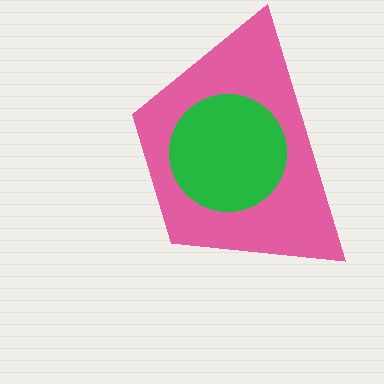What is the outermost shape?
The pink trapezoid.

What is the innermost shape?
The green circle.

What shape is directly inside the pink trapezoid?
The green circle.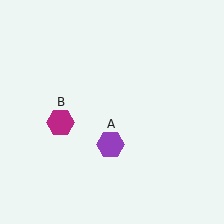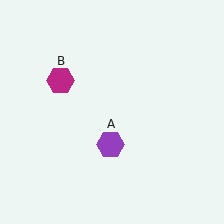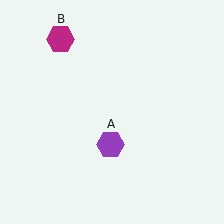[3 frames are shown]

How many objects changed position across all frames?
1 object changed position: magenta hexagon (object B).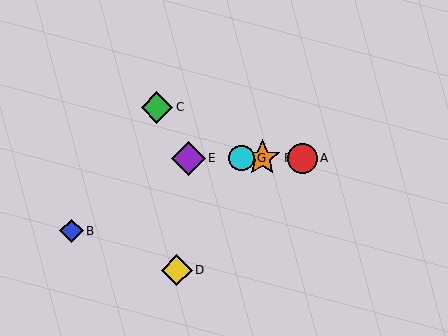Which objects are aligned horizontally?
Objects A, E, F, G are aligned horizontally.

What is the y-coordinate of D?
Object D is at y≈270.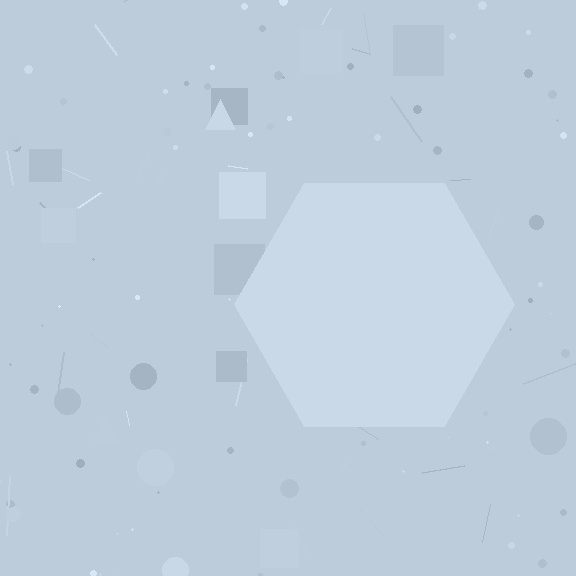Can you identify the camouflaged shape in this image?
The camouflaged shape is a hexagon.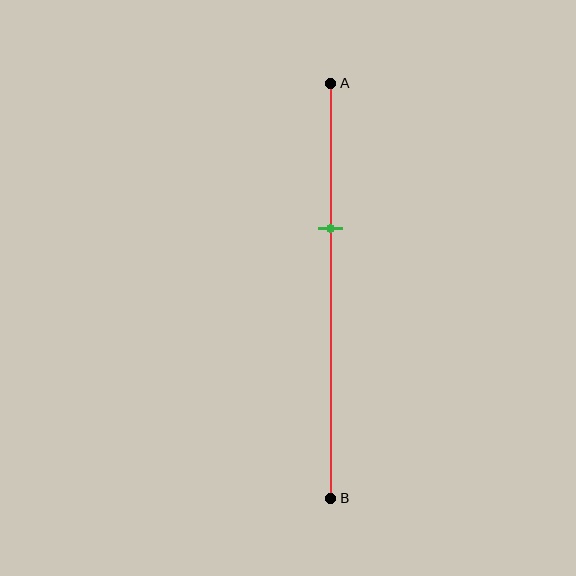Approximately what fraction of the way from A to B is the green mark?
The green mark is approximately 35% of the way from A to B.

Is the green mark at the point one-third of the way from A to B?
Yes, the mark is approximately at the one-third point.